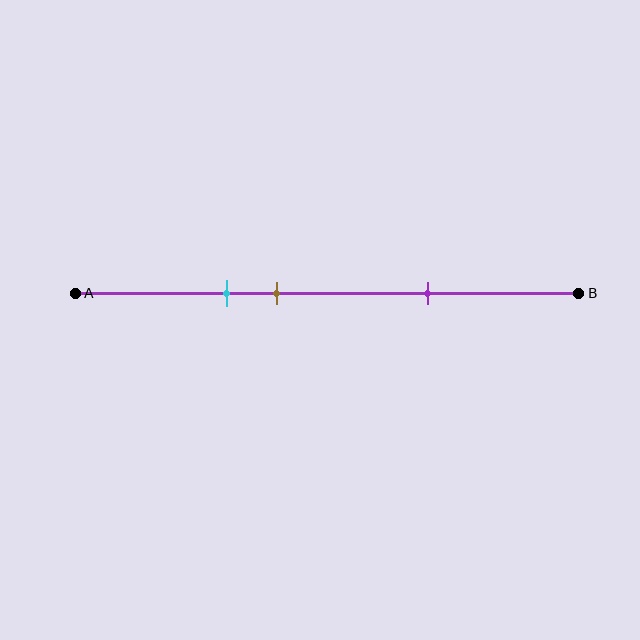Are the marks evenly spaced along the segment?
No, the marks are not evenly spaced.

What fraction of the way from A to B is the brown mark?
The brown mark is approximately 40% (0.4) of the way from A to B.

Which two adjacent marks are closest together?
The cyan and brown marks are the closest adjacent pair.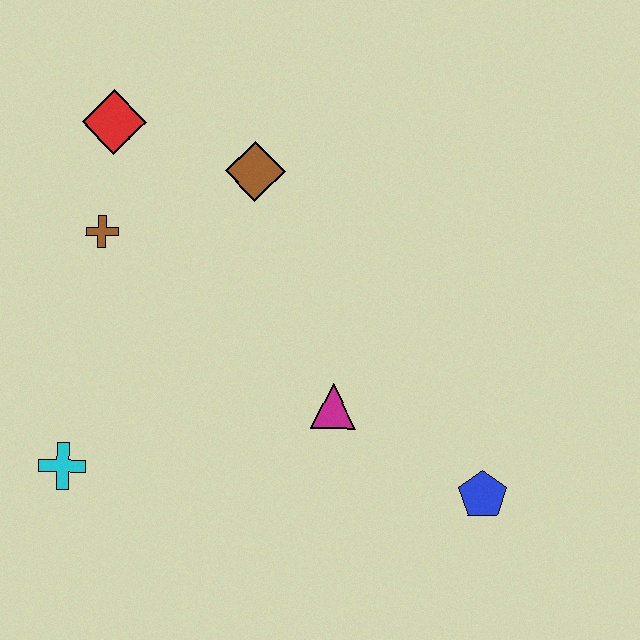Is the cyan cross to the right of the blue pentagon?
No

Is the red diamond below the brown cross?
No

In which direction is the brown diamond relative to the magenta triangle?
The brown diamond is above the magenta triangle.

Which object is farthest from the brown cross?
The blue pentagon is farthest from the brown cross.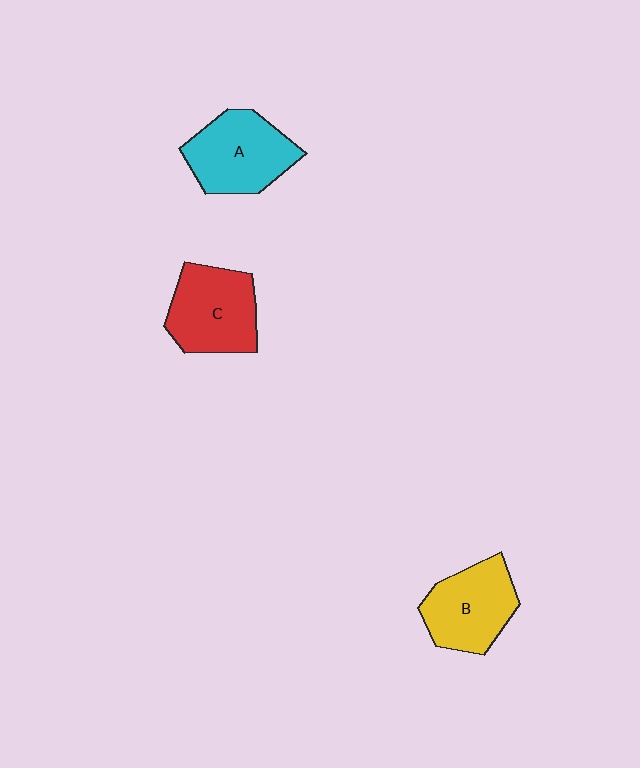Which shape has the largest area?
Shape A (cyan).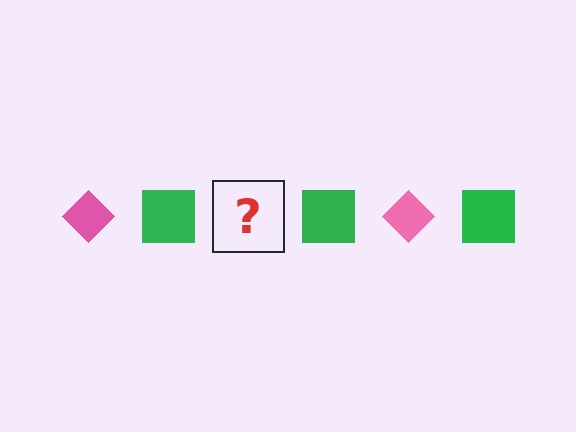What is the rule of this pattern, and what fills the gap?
The rule is that the pattern alternates between pink diamond and green square. The gap should be filled with a pink diamond.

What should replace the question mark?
The question mark should be replaced with a pink diamond.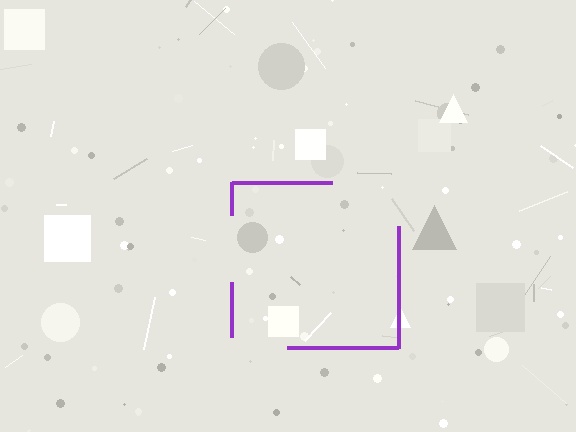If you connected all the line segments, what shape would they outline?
They would outline a square.